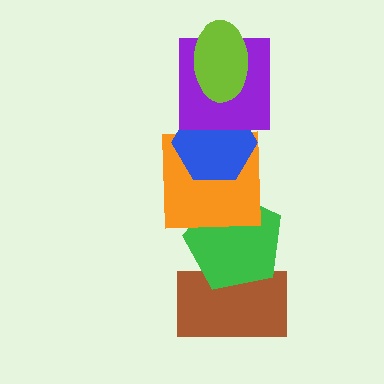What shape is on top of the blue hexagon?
The purple square is on top of the blue hexagon.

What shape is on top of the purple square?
The lime ellipse is on top of the purple square.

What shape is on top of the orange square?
The blue hexagon is on top of the orange square.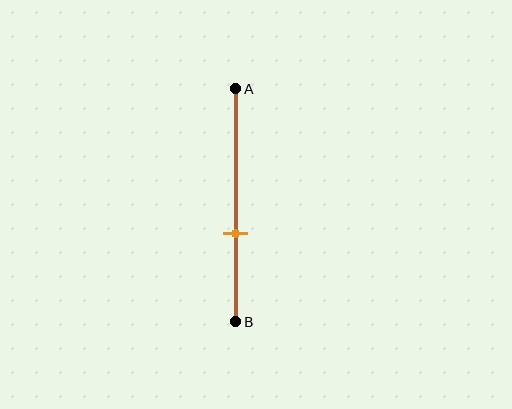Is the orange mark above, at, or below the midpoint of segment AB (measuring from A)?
The orange mark is below the midpoint of segment AB.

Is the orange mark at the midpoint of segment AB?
No, the mark is at about 60% from A, not at the 50% midpoint.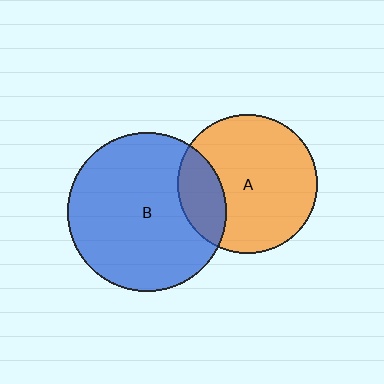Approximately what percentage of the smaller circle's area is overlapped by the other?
Approximately 20%.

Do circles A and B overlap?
Yes.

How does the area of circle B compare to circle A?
Approximately 1.3 times.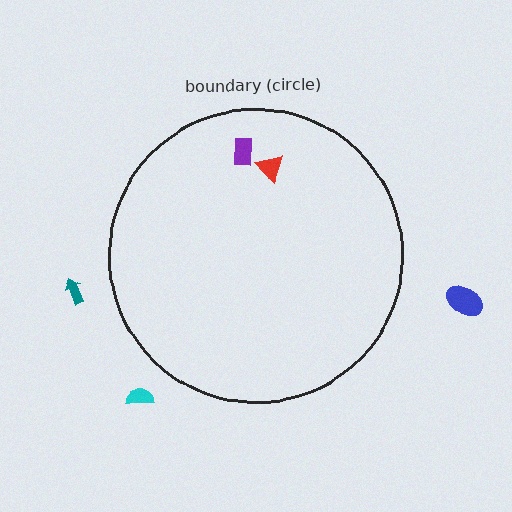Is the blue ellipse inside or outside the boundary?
Outside.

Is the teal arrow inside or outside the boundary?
Outside.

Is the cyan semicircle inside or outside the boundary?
Outside.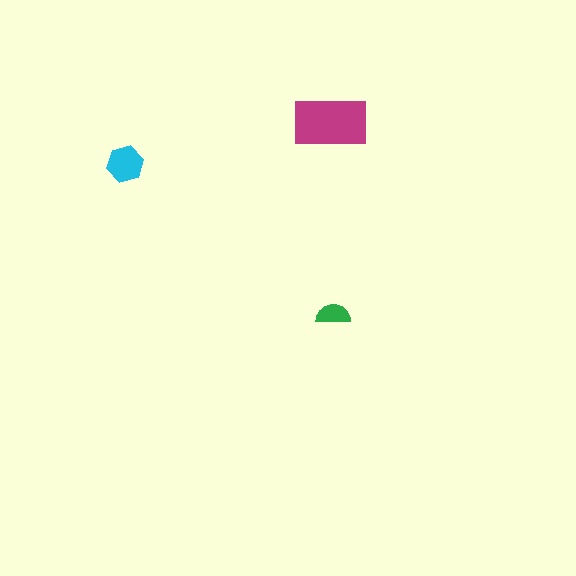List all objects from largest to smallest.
The magenta rectangle, the cyan hexagon, the green semicircle.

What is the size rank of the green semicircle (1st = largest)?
3rd.